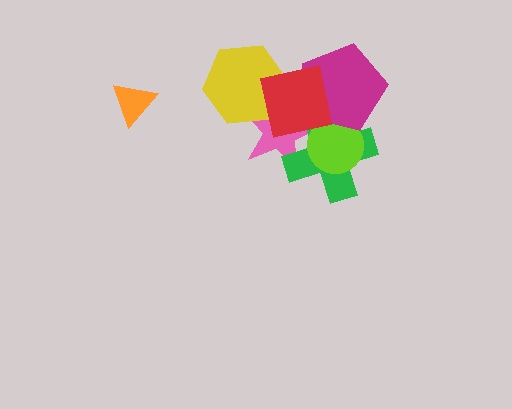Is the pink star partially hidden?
Yes, it is partially covered by another shape.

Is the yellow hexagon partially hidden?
Yes, it is partially covered by another shape.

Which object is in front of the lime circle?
The magenta pentagon is in front of the lime circle.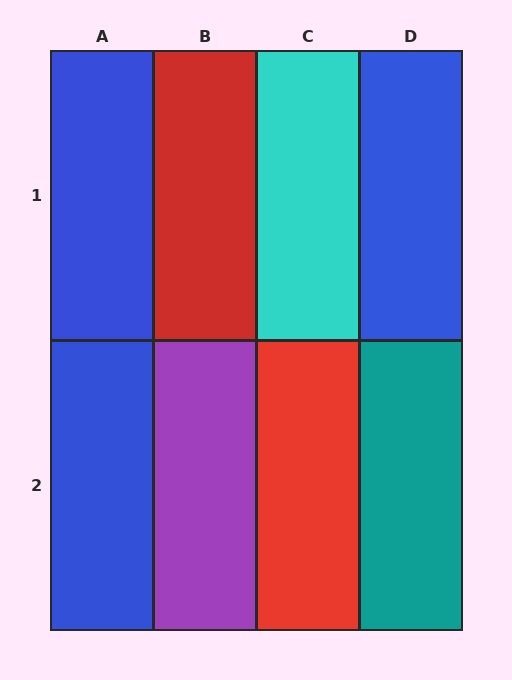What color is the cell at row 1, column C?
Cyan.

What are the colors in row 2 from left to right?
Blue, purple, red, teal.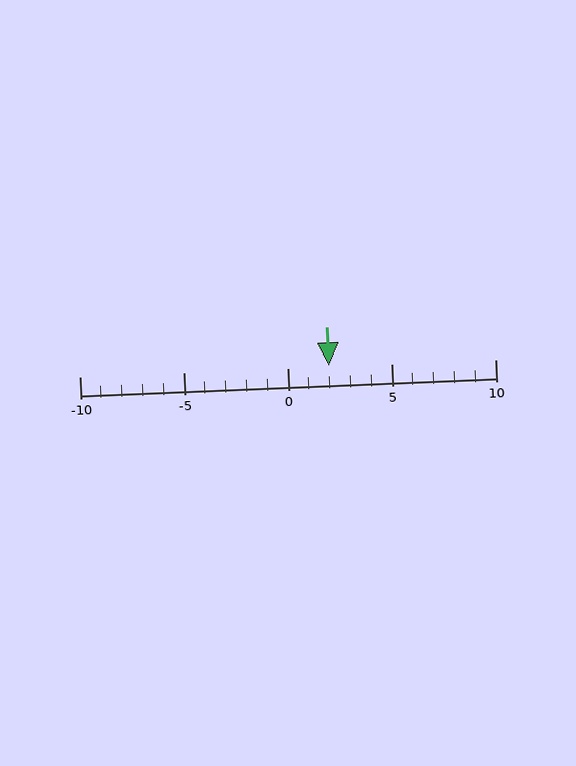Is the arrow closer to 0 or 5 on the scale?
The arrow is closer to 0.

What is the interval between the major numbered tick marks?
The major tick marks are spaced 5 units apart.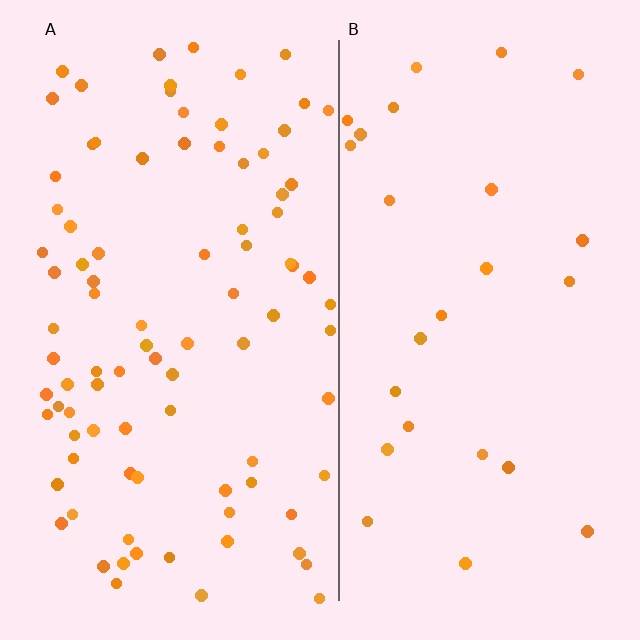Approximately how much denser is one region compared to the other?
Approximately 3.5× — region A over region B.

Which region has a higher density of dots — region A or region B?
A (the left).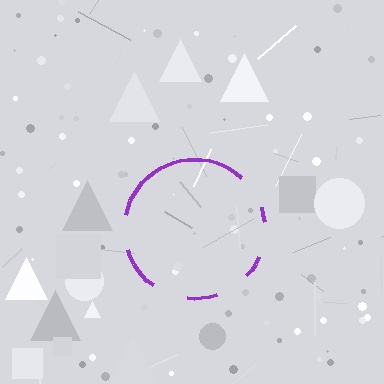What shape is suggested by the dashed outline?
The dashed outline suggests a circle.